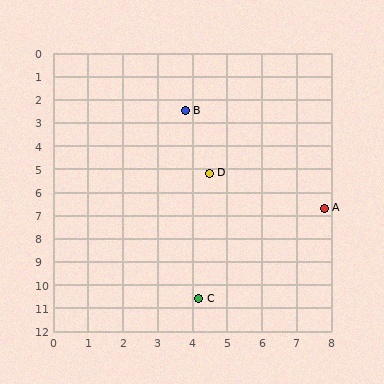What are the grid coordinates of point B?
Point B is at approximately (3.8, 2.5).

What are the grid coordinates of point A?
Point A is at approximately (7.8, 6.7).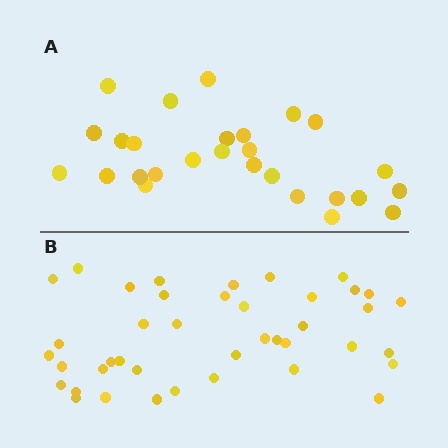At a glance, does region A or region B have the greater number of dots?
Region B (the bottom region) has more dots.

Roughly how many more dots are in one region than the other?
Region B has approximately 15 more dots than region A.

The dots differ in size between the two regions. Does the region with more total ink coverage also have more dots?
No. Region A has more total ink coverage because its dots are larger, but region B actually contains more individual dots. Total area can be misleading — the number of items is what matters here.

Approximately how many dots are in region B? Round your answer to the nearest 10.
About 40 dots. (The exact count is 41, which rounds to 40.)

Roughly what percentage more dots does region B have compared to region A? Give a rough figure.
About 50% more.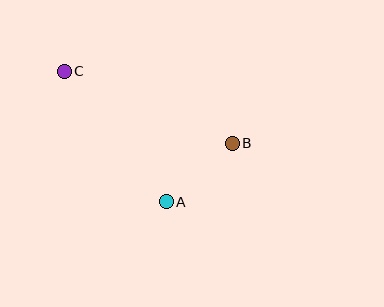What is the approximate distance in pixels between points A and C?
The distance between A and C is approximately 166 pixels.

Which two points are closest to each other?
Points A and B are closest to each other.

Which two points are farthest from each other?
Points B and C are farthest from each other.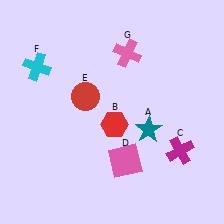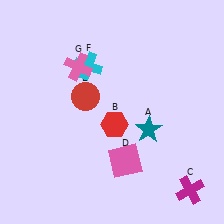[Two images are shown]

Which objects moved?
The objects that moved are: the magenta cross (C), the cyan cross (F), the pink cross (G).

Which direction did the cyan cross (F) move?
The cyan cross (F) moved right.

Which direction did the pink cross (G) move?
The pink cross (G) moved left.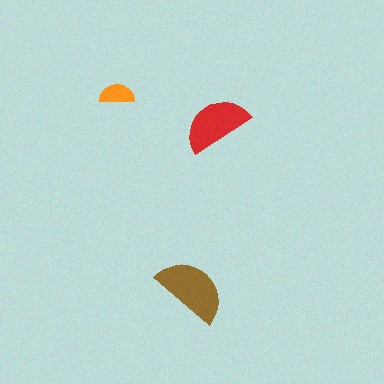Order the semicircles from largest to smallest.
the brown one, the red one, the orange one.